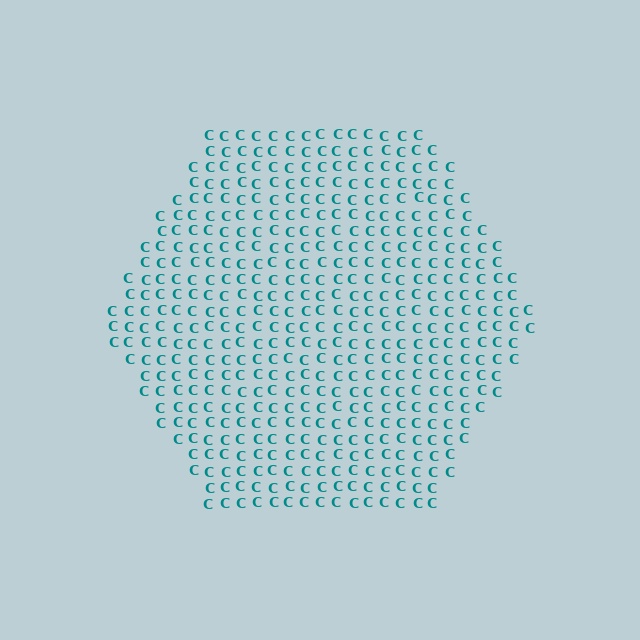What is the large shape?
The large shape is a hexagon.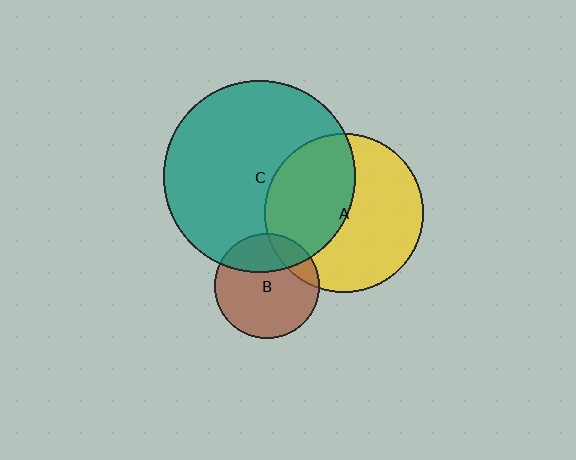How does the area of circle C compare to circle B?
Approximately 3.4 times.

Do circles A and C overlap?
Yes.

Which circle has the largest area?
Circle C (teal).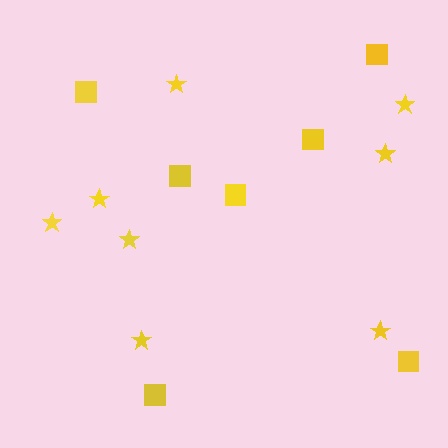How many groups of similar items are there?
There are 2 groups: one group of stars (8) and one group of squares (7).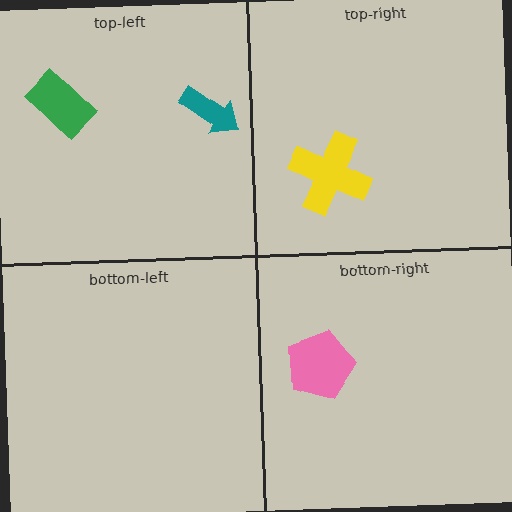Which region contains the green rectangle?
The top-left region.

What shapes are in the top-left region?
The teal arrow, the green rectangle.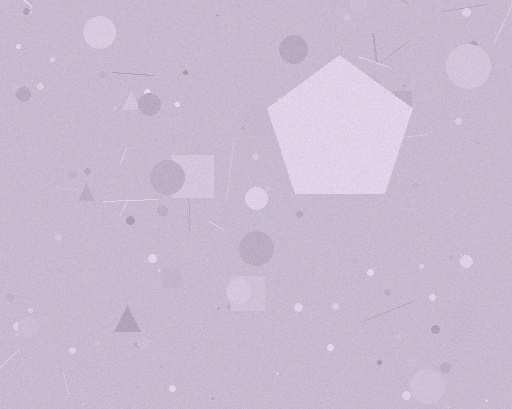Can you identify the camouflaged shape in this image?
The camouflaged shape is a pentagon.